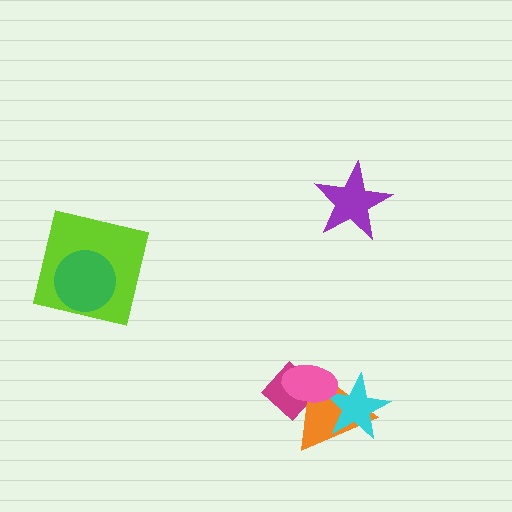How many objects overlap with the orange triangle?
3 objects overlap with the orange triangle.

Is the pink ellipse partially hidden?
No, no other shape covers it.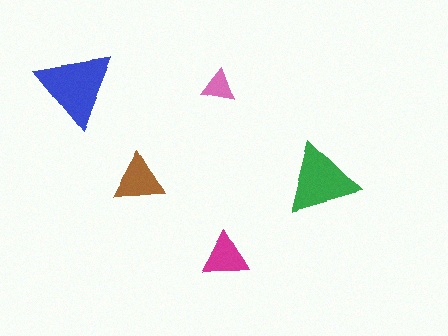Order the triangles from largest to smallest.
the blue one, the green one, the brown one, the magenta one, the pink one.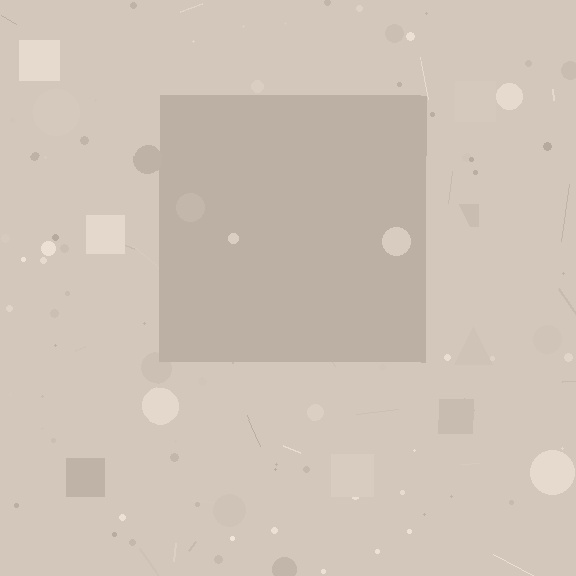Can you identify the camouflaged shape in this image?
The camouflaged shape is a square.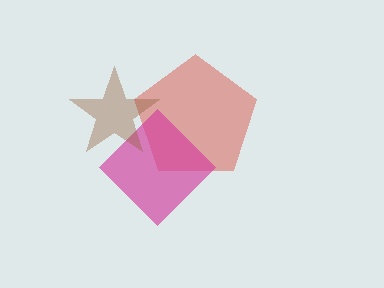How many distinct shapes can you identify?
There are 3 distinct shapes: a red pentagon, a magenta diamond, a brown star.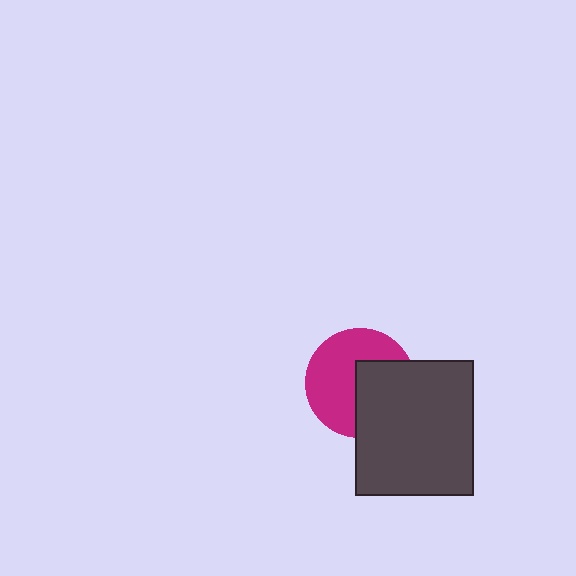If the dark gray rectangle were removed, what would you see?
You would see the complete magenta circle.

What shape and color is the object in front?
The object in front is a dark gray rectangle.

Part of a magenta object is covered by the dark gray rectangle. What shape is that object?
It is a circle.